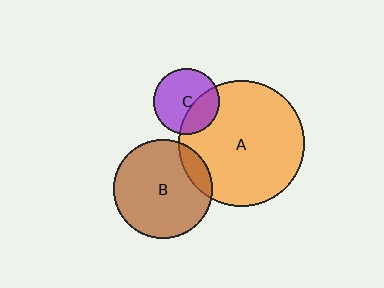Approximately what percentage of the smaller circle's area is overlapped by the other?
Approximately 35%.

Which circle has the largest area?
Circle A (orange).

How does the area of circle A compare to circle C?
Approximately 3.7 times.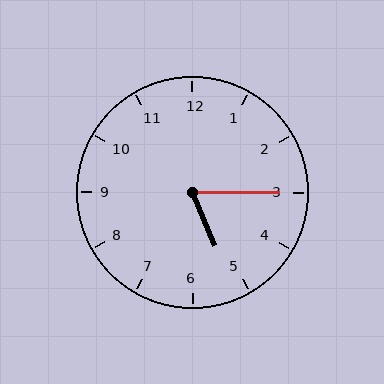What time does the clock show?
5:15.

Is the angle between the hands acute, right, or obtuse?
It is acute.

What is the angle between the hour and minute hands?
Approximately 68 degrees.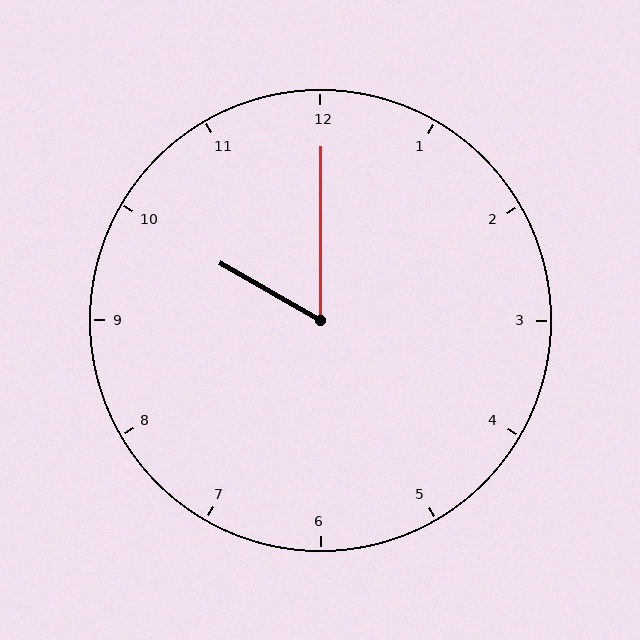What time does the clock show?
10:00.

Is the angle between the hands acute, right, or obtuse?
It is acute.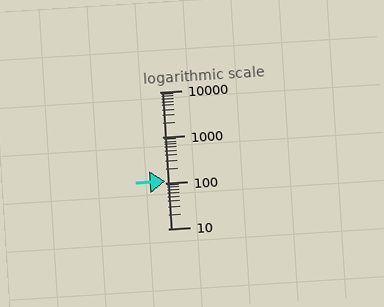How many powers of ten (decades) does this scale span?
The scale spans 3 decades, from 10 to 10000.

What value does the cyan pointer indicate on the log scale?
The pointer indicates approximately 110.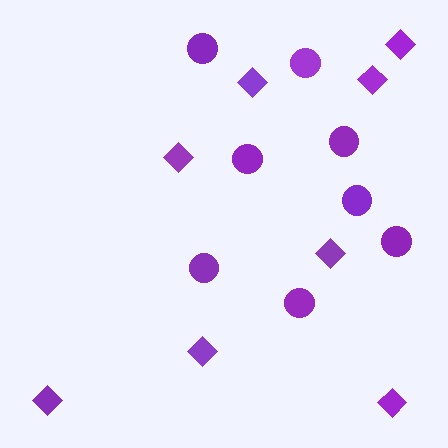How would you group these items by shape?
There are 2 groups: one group of circles (8) and one group of diamonds (8).